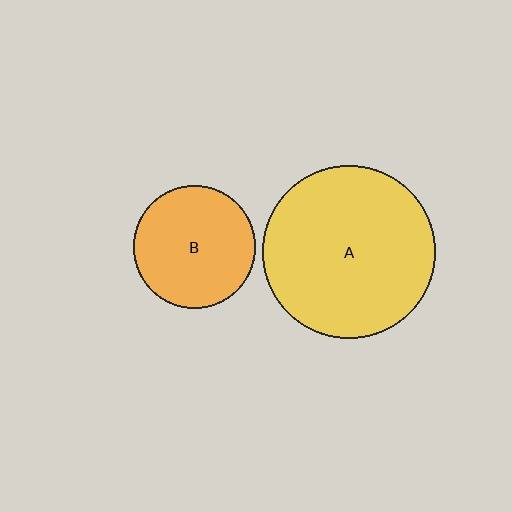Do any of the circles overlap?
No, none of the circles overlap.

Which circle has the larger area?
Circle A (yellow).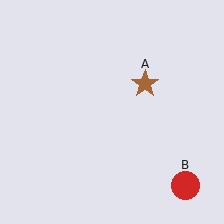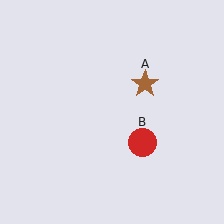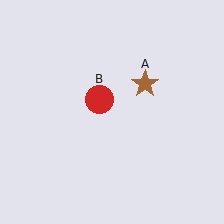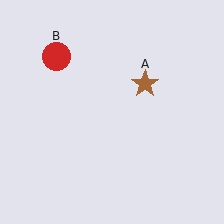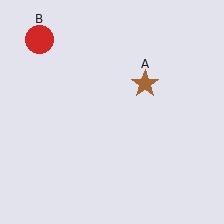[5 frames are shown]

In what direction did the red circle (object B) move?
The red circle (object B) moved up and to the left.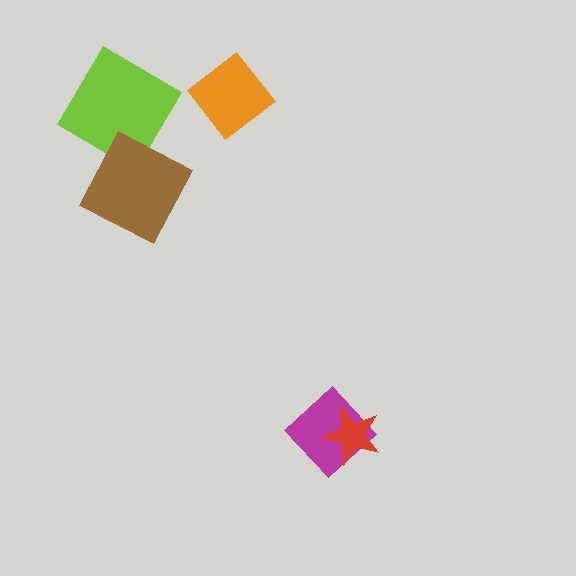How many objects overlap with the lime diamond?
0 objects overlap with the lime diamond.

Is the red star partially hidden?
No, no other shape covers it.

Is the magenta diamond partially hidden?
Yes, it is partially covered by another shape.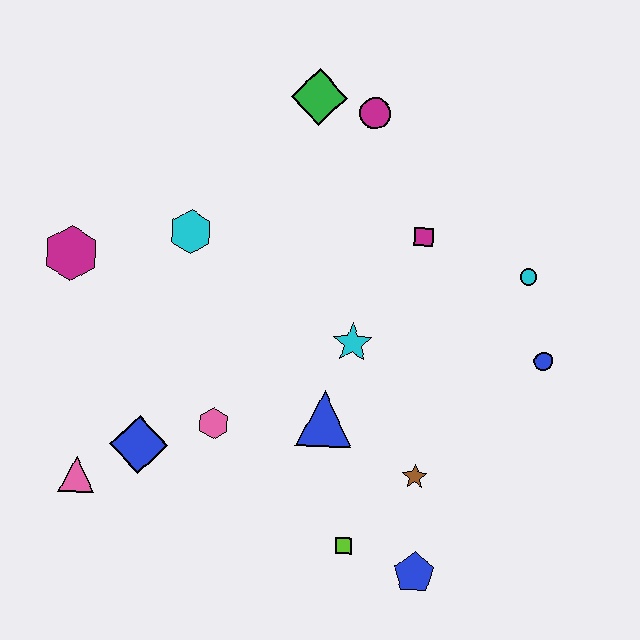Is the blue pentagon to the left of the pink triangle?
No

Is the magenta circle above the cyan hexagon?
Yes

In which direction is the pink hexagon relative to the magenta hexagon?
The pink hexagon is below the magenta hexagon.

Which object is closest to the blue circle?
The cyan circle is closest to the blue circle.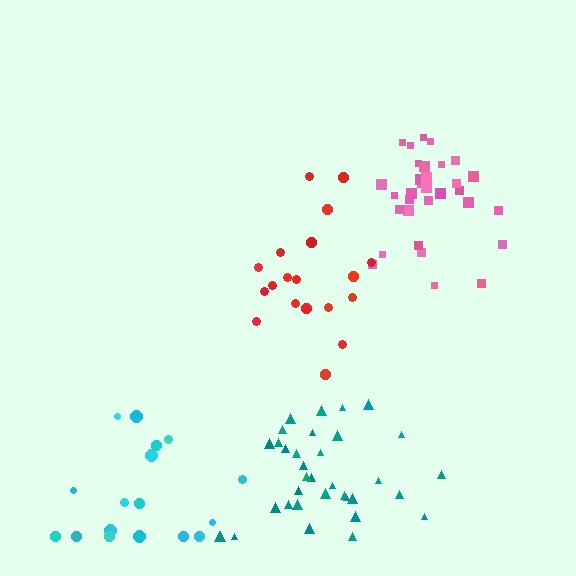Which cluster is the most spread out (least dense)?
Cyan.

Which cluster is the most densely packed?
Pink.